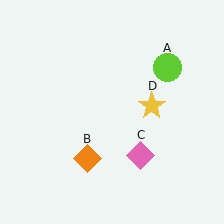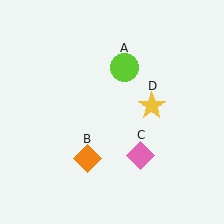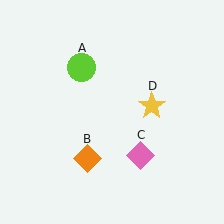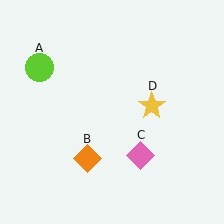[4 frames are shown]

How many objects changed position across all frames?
1 object changed position: lime circle (object A).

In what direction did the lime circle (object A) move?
The lime circle (object A) moved left.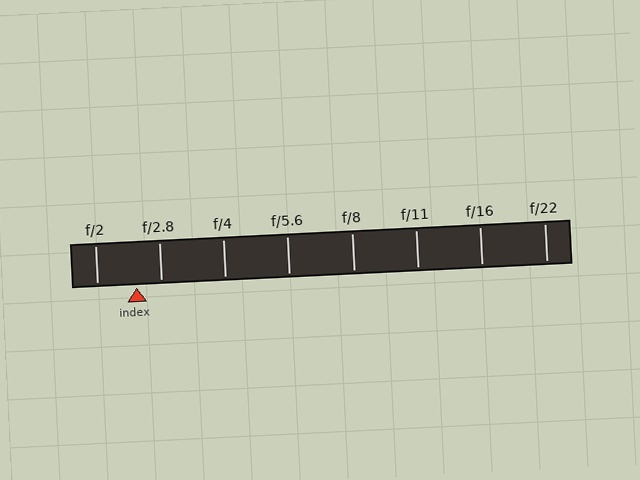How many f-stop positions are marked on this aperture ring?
There are 8 f-stop positions marked.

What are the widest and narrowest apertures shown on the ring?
The widest aperture shown is f/2 and the narrowest is f/22.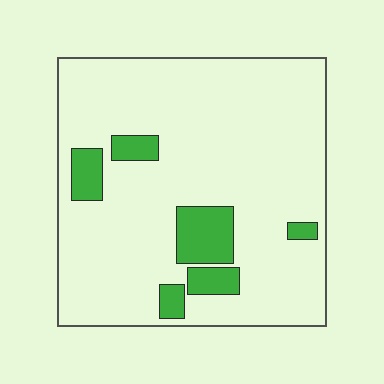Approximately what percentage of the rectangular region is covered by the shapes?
Approximately 15%.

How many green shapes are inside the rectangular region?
6.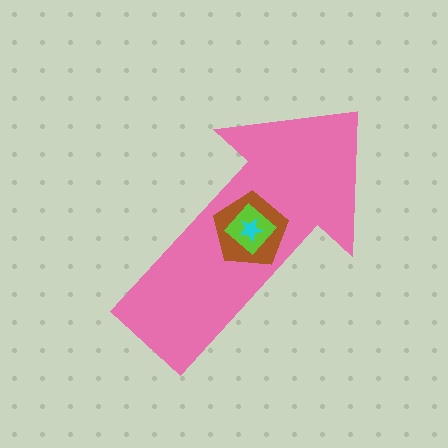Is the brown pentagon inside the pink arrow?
Yes.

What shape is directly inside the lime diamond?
The cyan star.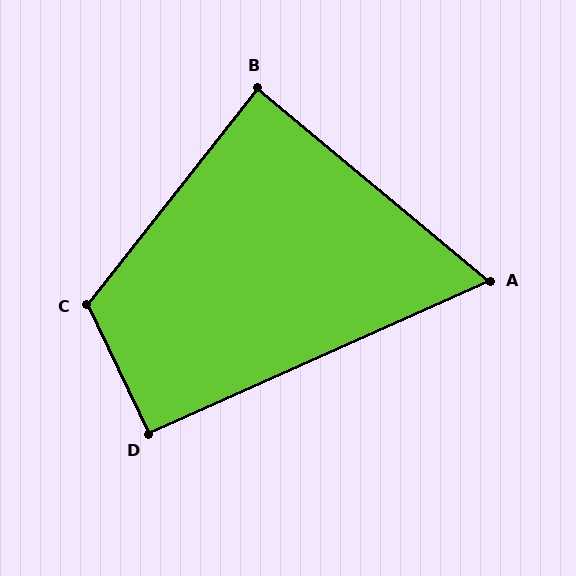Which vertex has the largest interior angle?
C, at approximately 116 degrees.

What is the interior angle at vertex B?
Approximately 89 degrees (approximately right).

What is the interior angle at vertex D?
Approximately 91 degrees (approximately right).